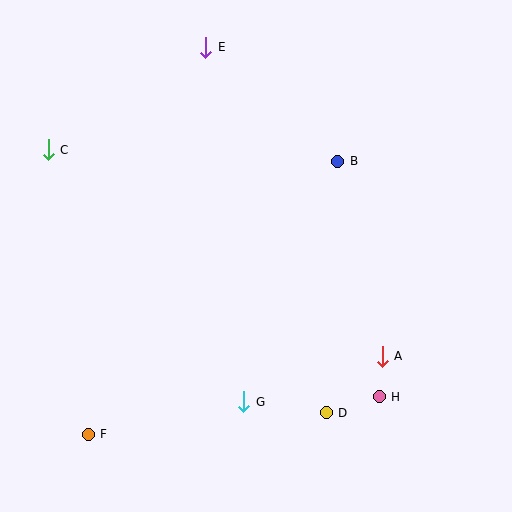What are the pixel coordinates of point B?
Point B is at (338, 161).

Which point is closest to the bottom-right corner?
Point H is closest to the bottom-right corner.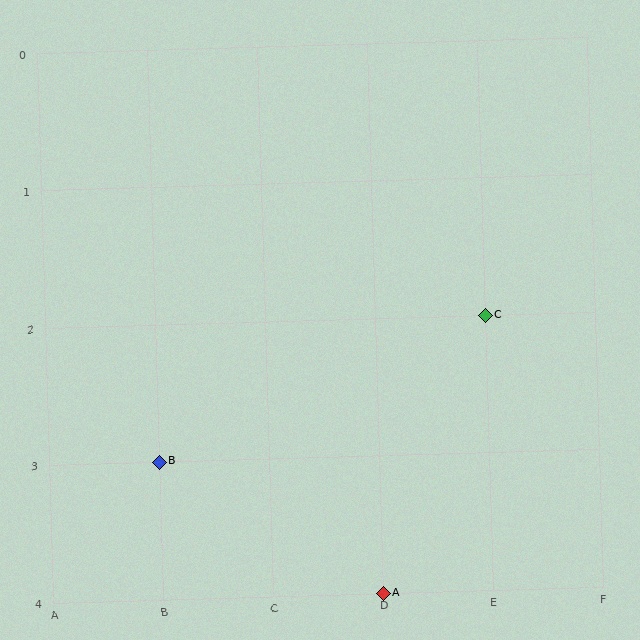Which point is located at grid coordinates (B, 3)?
Point B is at (B, 3).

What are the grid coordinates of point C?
Point C is at grid coordinates (E, 2).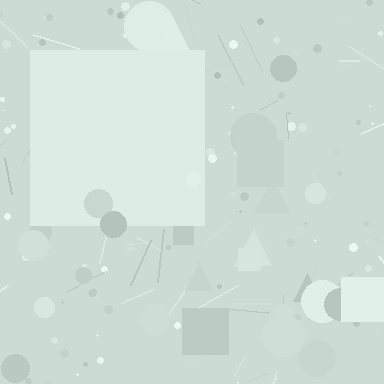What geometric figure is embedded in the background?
A square is embedded in the background.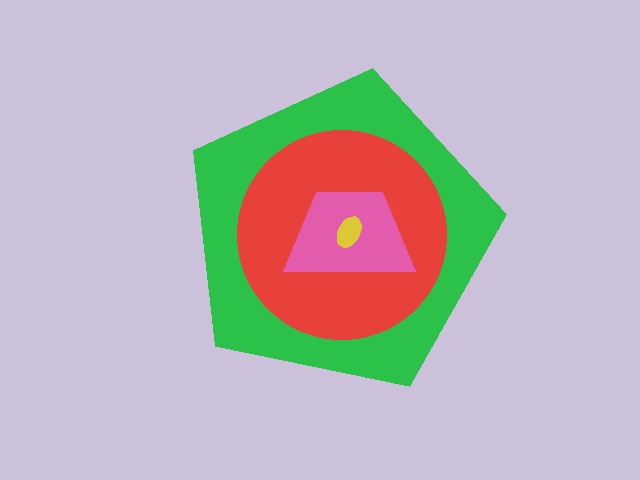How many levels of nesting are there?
4.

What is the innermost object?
The yellow ellipse.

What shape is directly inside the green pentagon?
The red circle.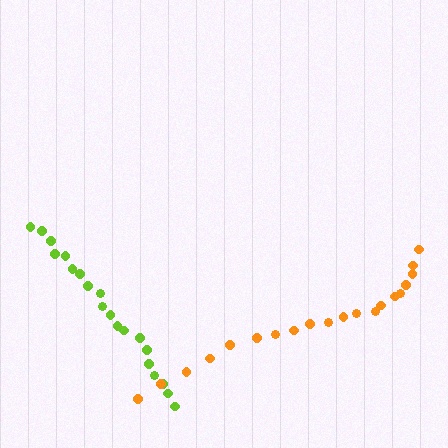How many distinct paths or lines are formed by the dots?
There are 2 distinct paths.